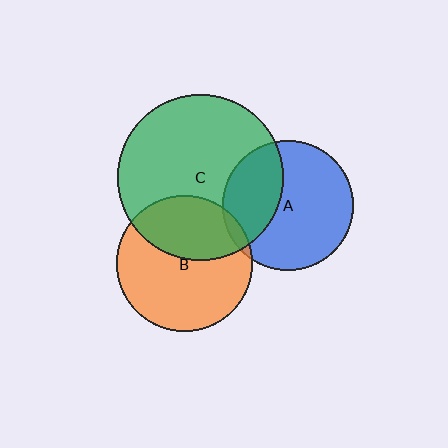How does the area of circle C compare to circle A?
Approximately 1.6 times.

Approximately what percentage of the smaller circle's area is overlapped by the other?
Approximately 35%.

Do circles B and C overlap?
Yes.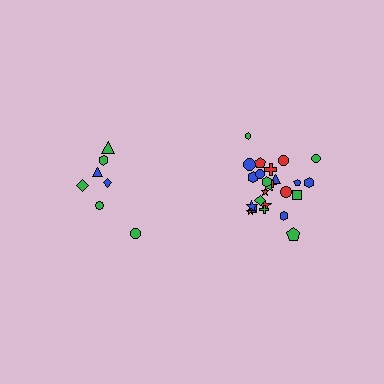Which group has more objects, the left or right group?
The right group.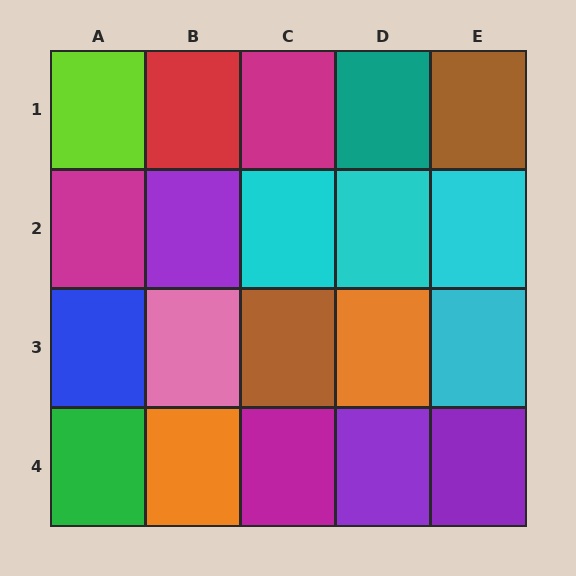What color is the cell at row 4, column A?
Green.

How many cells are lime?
1 cell is lime.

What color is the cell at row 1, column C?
Magenta.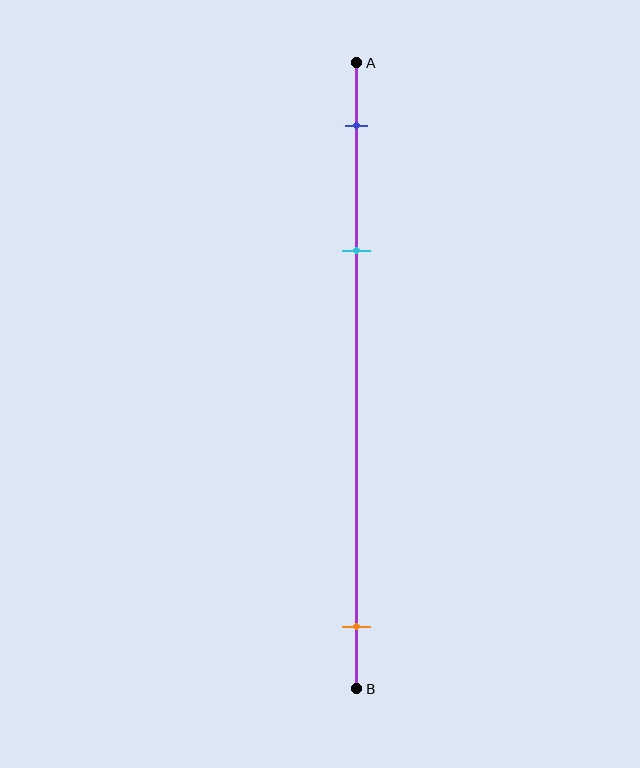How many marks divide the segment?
There are 3 marks dividing the segment.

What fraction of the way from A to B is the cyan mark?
The cyan mark is approximately 30% (0.3) of the way from A to B.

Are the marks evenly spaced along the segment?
No, the marks are not evenly spaced.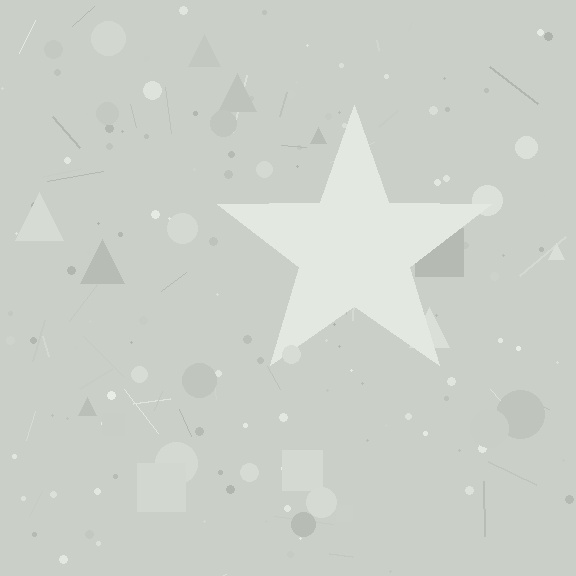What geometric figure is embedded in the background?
A star is embedded in the background.